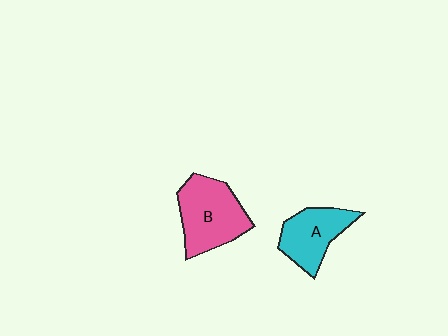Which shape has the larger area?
Shape B (pink).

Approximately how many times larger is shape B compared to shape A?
Approximately 1.3 times.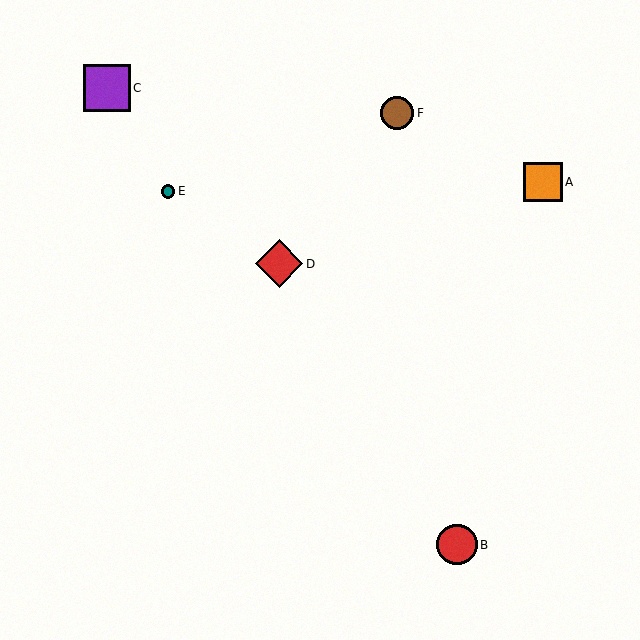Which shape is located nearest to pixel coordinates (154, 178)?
The teal circle (labeled E) at (168, 191) is nearest to that location.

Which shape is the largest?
The red diamond (labeled D) is the largest.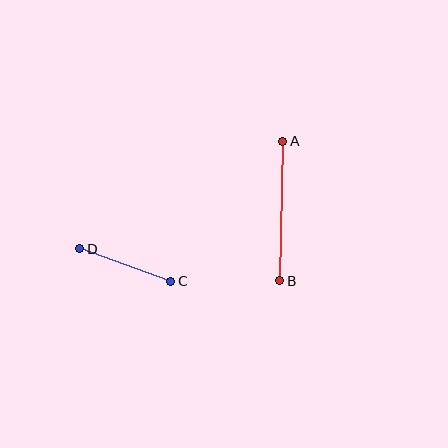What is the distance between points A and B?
The distance is approximately 139 pixels.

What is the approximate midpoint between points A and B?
The midpoint is at approximately (281, 211) pixels.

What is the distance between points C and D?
The distance is approximately 97 pixels.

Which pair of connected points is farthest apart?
Points A and B are farthest apart.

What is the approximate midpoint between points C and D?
The midpoint is at approximately (125, 265) pixels.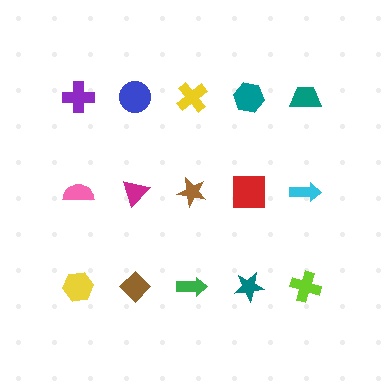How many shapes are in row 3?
5 shapes.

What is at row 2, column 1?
A pink semicircle.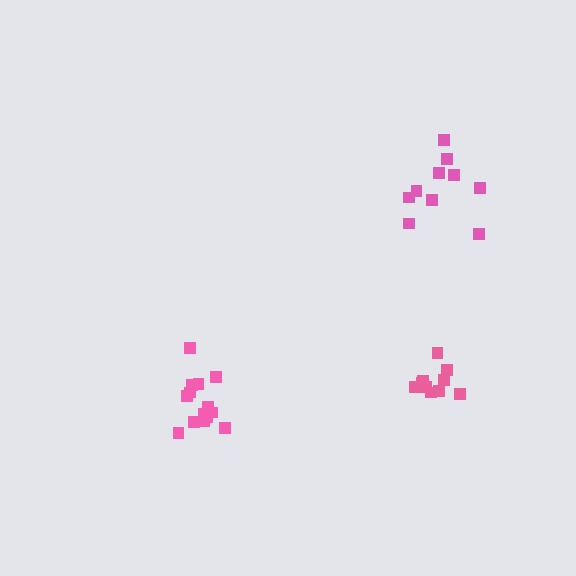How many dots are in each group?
Group 1: 10 dots, Group 2: 14 dots, Group 3: 10 dots (34 total).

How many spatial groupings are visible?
There are 3 spatial groupings.